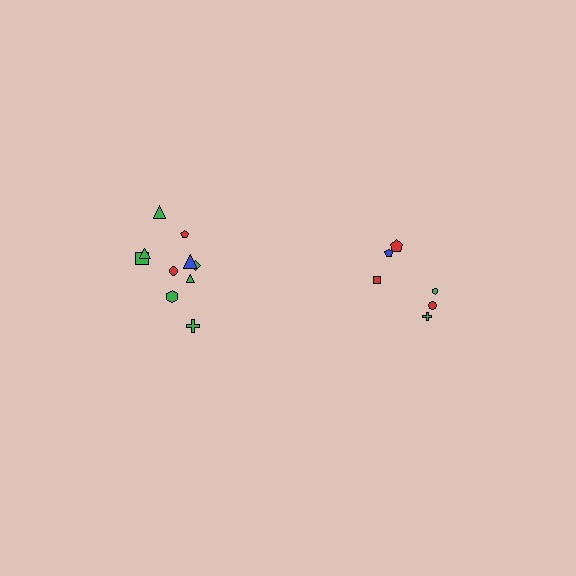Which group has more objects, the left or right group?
The left group.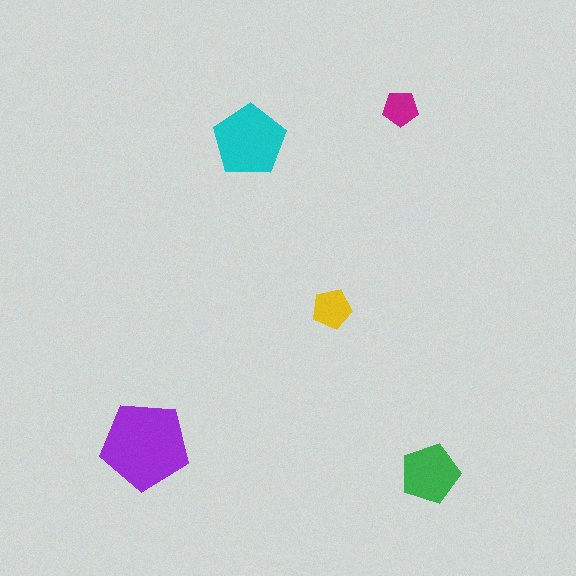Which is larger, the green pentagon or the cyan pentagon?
The cyan one.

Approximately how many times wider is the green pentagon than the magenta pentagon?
About 1.5 times wider.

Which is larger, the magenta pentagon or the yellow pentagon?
The yellow one.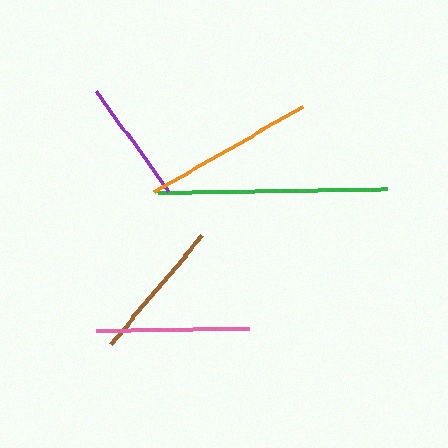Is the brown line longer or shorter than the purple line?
The brown line is longer than the purple line.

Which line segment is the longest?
The green line is the longest at approximately 230 pixels.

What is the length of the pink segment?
The pink segment is approximately 153 pixels long.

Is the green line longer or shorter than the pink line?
The green line is longer than the pink line.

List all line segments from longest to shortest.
From longest to shortest: green, orange, pink, brown, purple.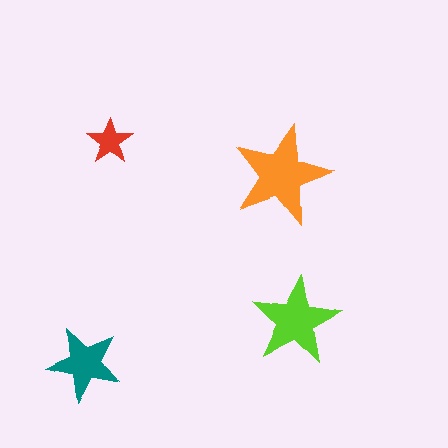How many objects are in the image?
There are 4 objects in the image.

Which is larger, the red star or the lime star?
The lime one.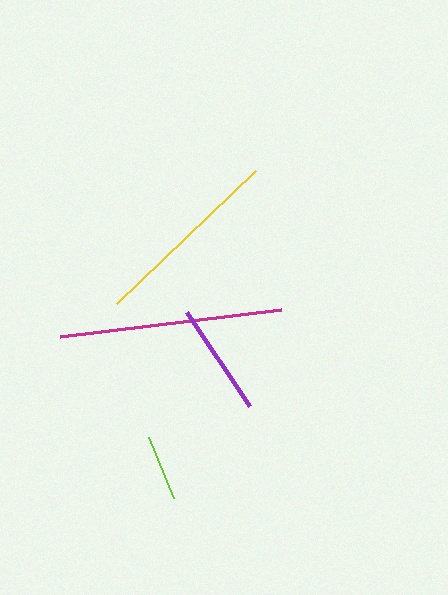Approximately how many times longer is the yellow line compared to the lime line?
The yellow line is approximately 2.9 times the length of the lime line.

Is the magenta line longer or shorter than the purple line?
The magenta line is longer than the purple line.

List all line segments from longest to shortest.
From longest to shortest: magenta, yellow, purple, lime.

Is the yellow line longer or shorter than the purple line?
The yellow line is longer than the purple line.